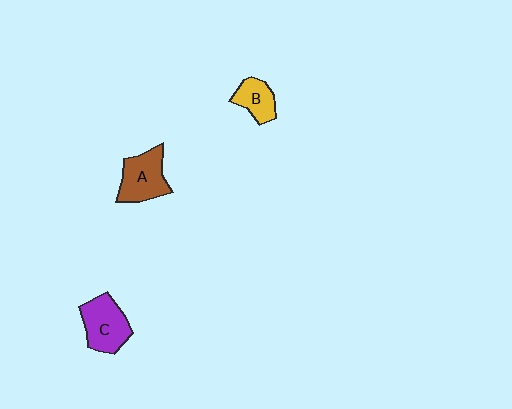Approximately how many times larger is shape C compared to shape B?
Approximately 1.6 times.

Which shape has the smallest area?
Shape B (yellow).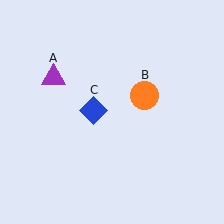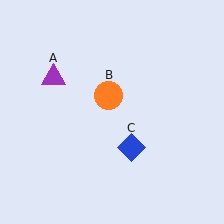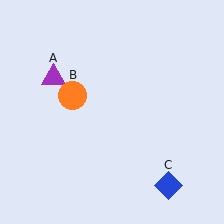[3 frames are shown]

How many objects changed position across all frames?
2 objects changed position: orange circle (object B), blue diamond (object C).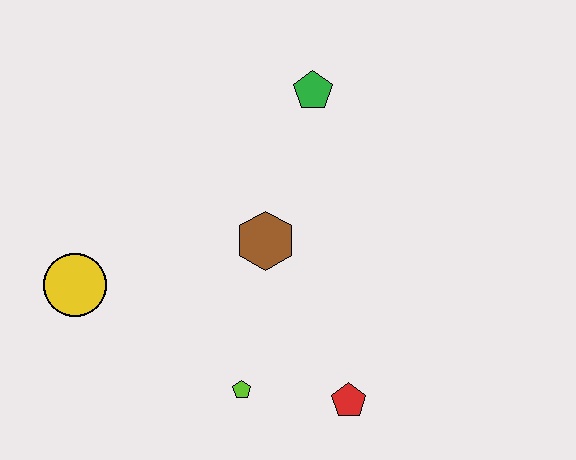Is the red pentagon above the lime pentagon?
No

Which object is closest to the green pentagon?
The brown hexagon is closest to the green pentagon.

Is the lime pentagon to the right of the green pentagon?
No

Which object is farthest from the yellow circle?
The green pentagon is farthest from the yellow circle.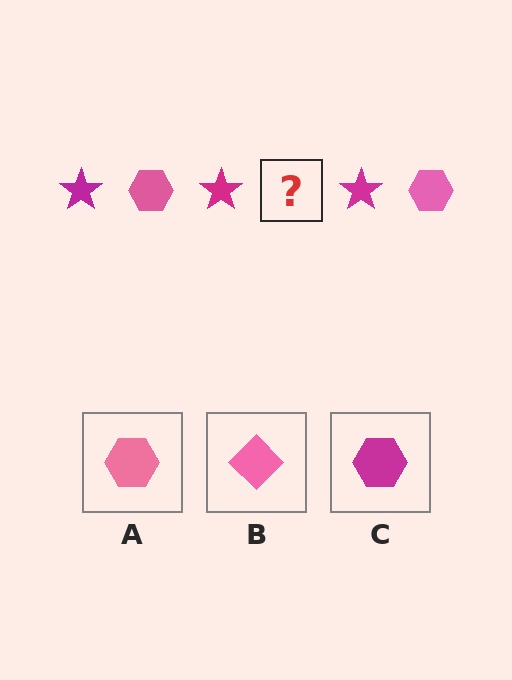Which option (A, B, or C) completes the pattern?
A.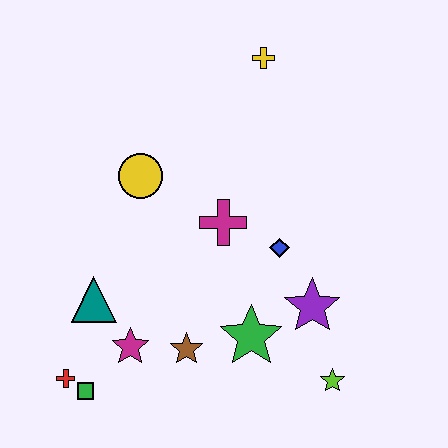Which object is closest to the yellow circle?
The magenta cross is closest to the yellow circle.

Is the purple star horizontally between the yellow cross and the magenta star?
No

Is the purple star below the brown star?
No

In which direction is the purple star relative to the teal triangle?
The purple star is to the right of the teal triangle.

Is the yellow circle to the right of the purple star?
No